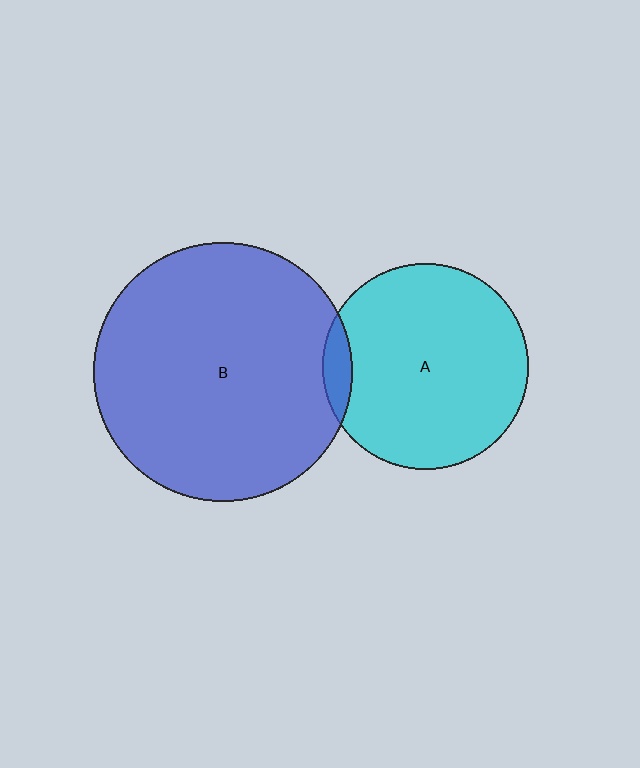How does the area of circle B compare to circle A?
Approximately 1.6 times.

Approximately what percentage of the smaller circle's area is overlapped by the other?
Approximately 5%.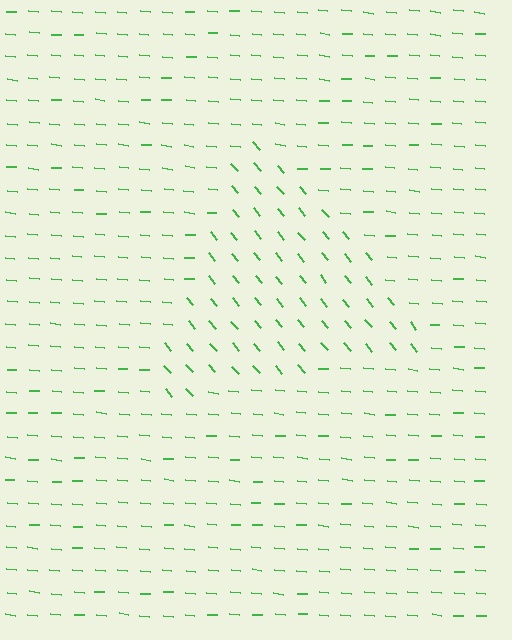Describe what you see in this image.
The image is filled with small green line segments. A triangle region in the image has lines oriented differently from the surrounding lines, creating a visible texture boundary.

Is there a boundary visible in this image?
Yes, there is a texture boundary formed by a change in line orientation.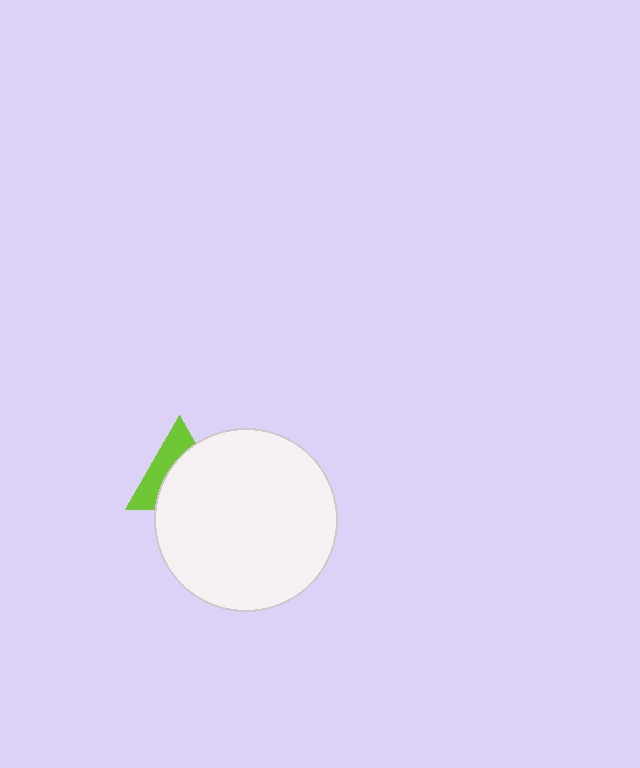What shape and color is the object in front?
The object in front is a white circle.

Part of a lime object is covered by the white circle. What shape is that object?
It is a triangle.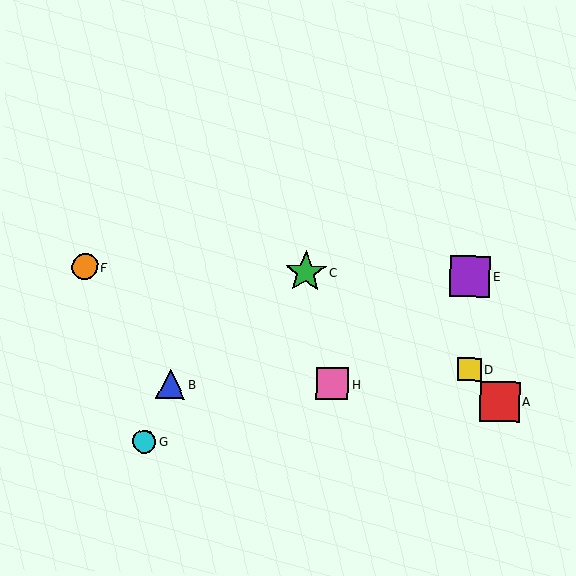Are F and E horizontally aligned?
Yes, both are at y≈267.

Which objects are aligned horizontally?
Objects C, E, F are aligned horizontally.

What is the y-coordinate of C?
Object C is at y≈272.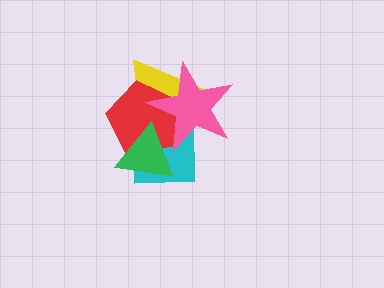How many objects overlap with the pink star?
4 objects overlap with the pink star.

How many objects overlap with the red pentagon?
4 objects overlap with the red pentagon.